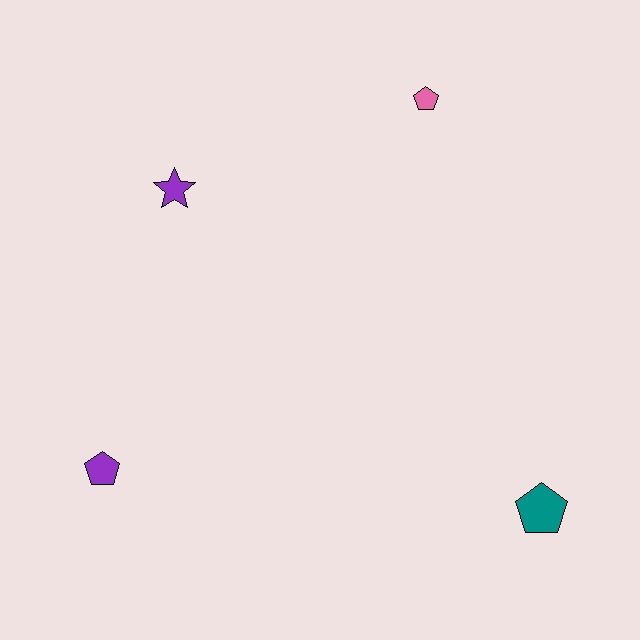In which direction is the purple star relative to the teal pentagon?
The purple star is to the left of the teal pentagon.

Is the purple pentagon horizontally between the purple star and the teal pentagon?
No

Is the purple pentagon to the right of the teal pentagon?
No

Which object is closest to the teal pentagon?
The pink pentagon is closest to the teal pentagon.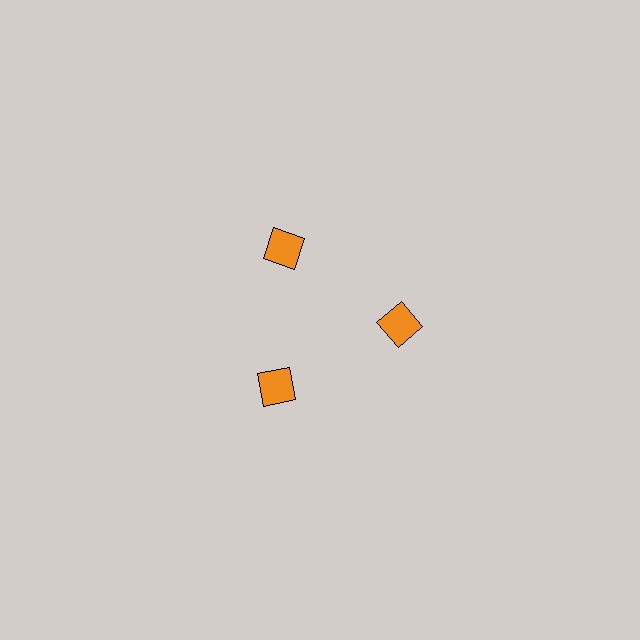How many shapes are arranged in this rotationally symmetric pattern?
There are 3 shapes, arranged in 3 groups of 1.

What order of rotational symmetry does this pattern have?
This pattern has 3-fold rotational symmetry.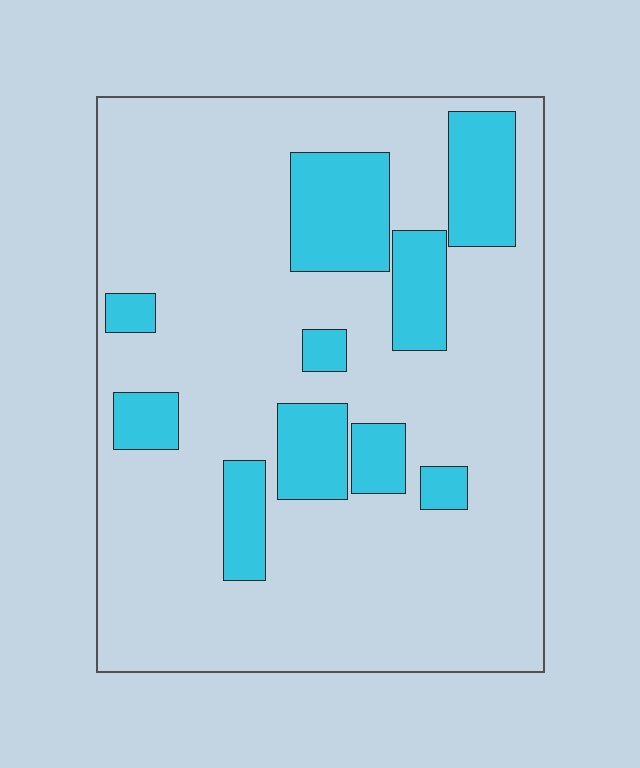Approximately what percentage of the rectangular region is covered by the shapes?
Approximately 20%.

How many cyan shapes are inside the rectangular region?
10.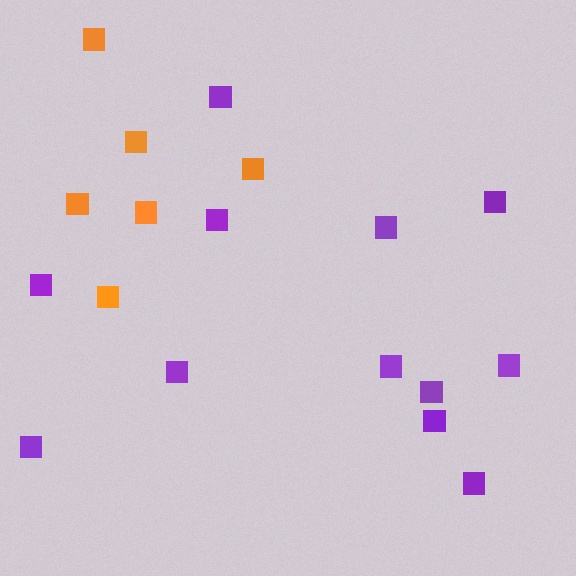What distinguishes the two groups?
There are 2 groups: one group of purple squares (12) and one group of orange squares (6).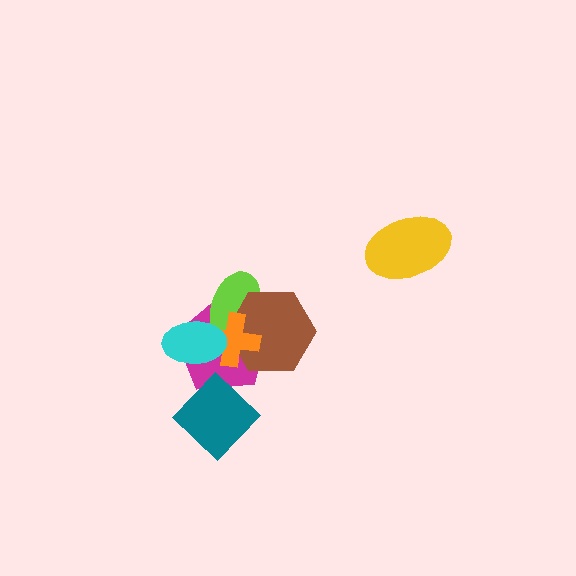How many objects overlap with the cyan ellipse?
3 objects overlap with the cyan ellipse.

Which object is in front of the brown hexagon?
The orange cross is in front of the brown hexagon.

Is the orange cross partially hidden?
Yes, it is partially covered by another shape.